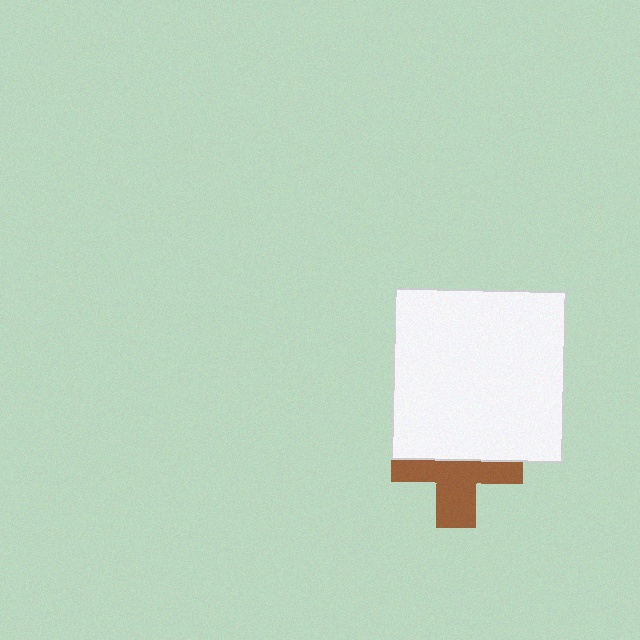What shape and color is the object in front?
The object in front is a white square.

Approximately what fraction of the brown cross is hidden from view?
Roughly 47% of the brown cross is hidden behind the white square.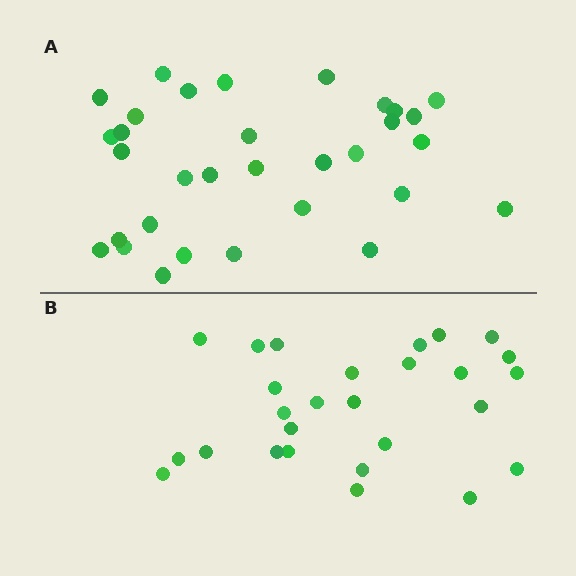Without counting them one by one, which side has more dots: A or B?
Region A (the top region) has more dots.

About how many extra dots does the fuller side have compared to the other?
Region A has about 5 more dots than region B.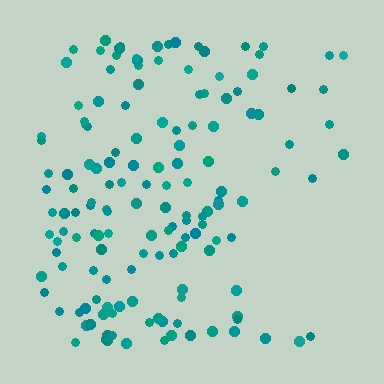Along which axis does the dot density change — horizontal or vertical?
Horizontal.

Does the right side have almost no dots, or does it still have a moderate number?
Still a moderate number, just noticeably fewer than the left.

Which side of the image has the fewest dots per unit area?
The right.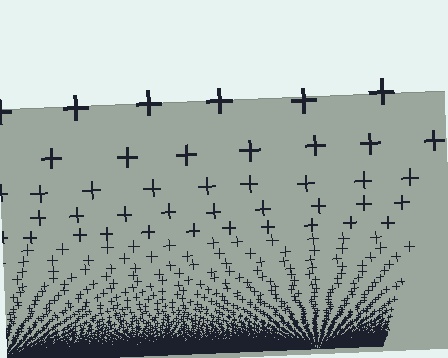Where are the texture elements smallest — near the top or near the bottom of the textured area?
Near the bottom.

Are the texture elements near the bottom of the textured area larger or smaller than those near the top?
Smaller. The gradient is inverted — elements near the bottom are smaller and denser.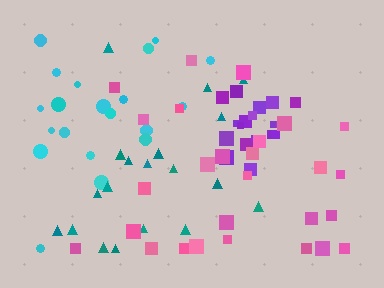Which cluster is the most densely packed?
Purple.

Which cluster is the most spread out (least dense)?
Cyan.